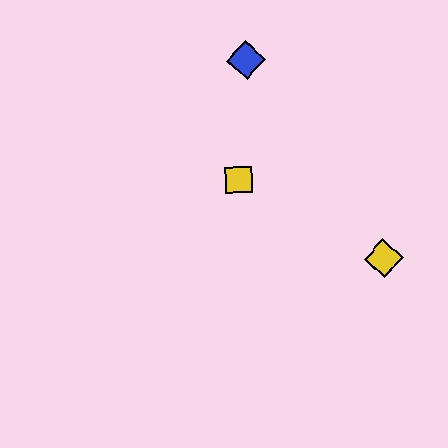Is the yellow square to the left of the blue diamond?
Yes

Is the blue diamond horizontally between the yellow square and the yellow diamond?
Yes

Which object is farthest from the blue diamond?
The yellow diamond is farthest from the blue diamond.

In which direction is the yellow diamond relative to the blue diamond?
The yellow diamond is below the blue diamond.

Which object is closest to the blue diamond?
The yellow square is closest to the blue diamond.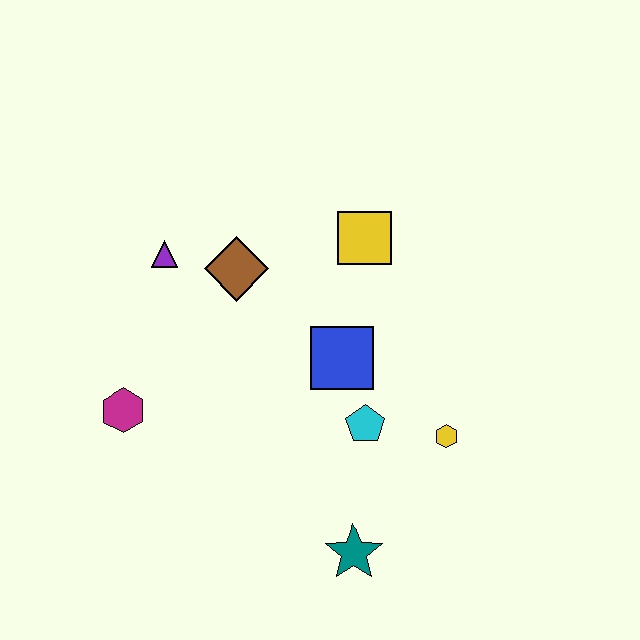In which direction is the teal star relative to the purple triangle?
The teal star is below the purple triangle.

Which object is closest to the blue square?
The cyan pentagon is closest to the blue square.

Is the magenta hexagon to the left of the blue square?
Yes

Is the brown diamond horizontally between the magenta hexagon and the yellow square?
Yes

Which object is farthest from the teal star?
The purple triangle is farthest from the teal star.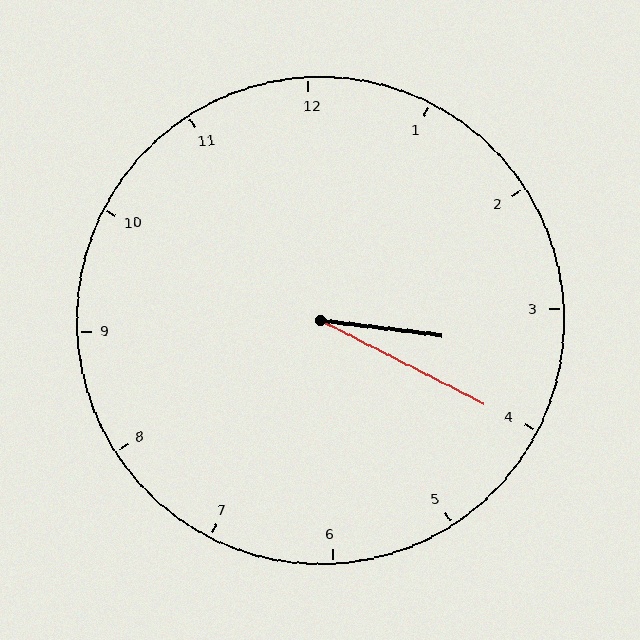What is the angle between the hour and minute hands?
Approximately 20 degrees.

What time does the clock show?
3:20.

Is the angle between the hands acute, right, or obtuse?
It is acute.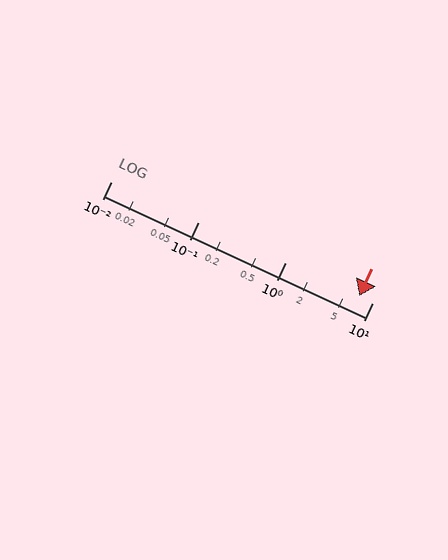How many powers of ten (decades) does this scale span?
The scale spans 3 decades, from 0.01 to 10.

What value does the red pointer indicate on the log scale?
The pointer indicates approximately 7.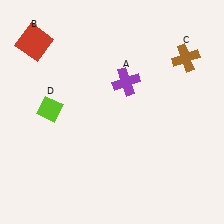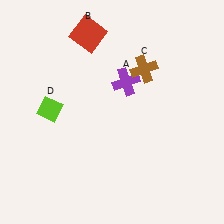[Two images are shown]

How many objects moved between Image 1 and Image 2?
2 objects moved between the two images.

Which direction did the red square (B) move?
The red square (B) moved right.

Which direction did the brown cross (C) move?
The brown cross (C) moved left.